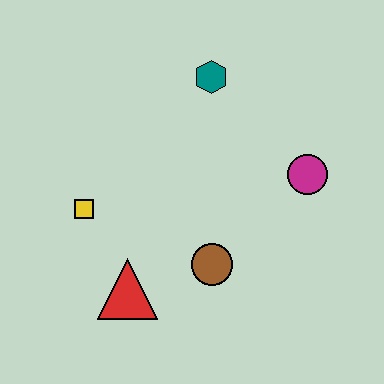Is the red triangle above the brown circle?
No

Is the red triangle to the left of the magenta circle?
Yes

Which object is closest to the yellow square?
The red triangle is closest to the yellow square.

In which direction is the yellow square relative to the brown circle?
The yellow square is to the left of the brown circle.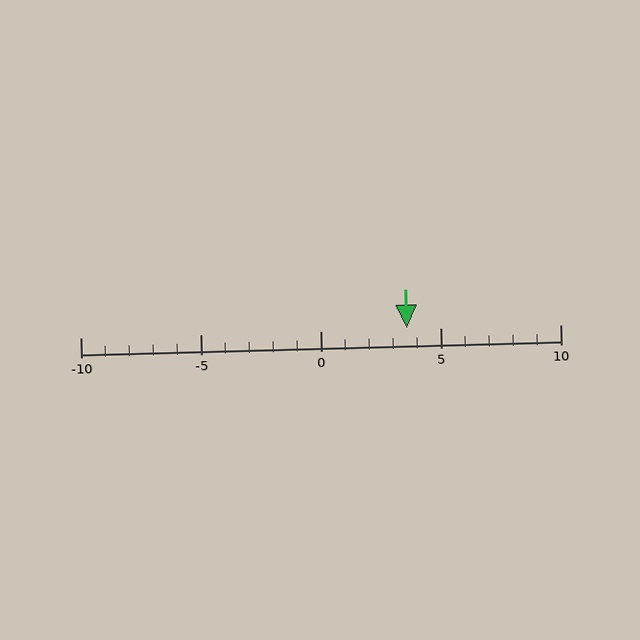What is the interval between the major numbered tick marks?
The major tick marks are spaced 5 units apart.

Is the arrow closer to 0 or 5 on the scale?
The arrow is closer to 5.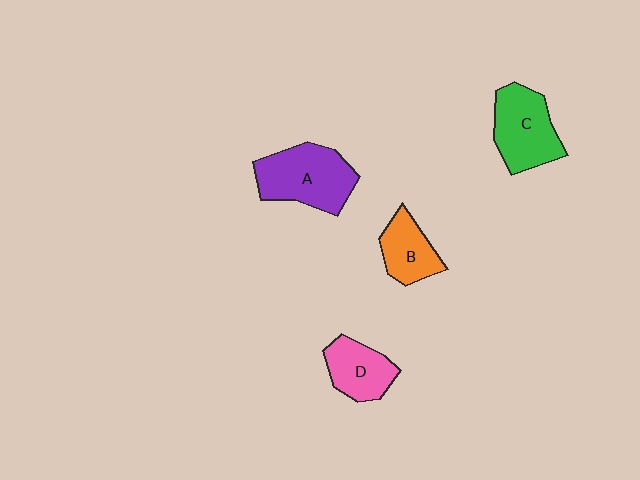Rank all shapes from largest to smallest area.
From largest to smallest: A (purple), C (green), D (pink), B (orange).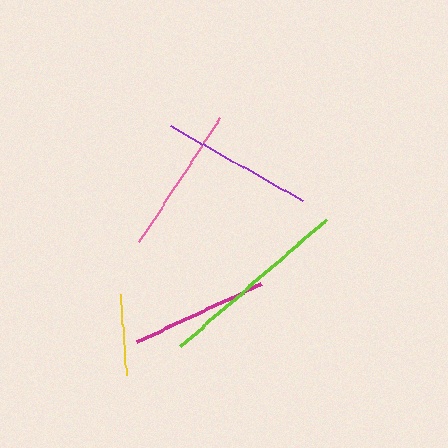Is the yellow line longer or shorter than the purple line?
The purple line is longer than the yellow line.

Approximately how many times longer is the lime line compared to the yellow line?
The lime line is approximately 2.3 times the length of the yellow line.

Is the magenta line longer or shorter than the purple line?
The purple line is longer than the magenta line.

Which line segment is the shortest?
The yellow line is the shortest at approximately 82 pixels.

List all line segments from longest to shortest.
From longest to shortest: lime, purple, pink, magenta, yellow.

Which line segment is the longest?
The lime line is the longest at approximately 192 pixels.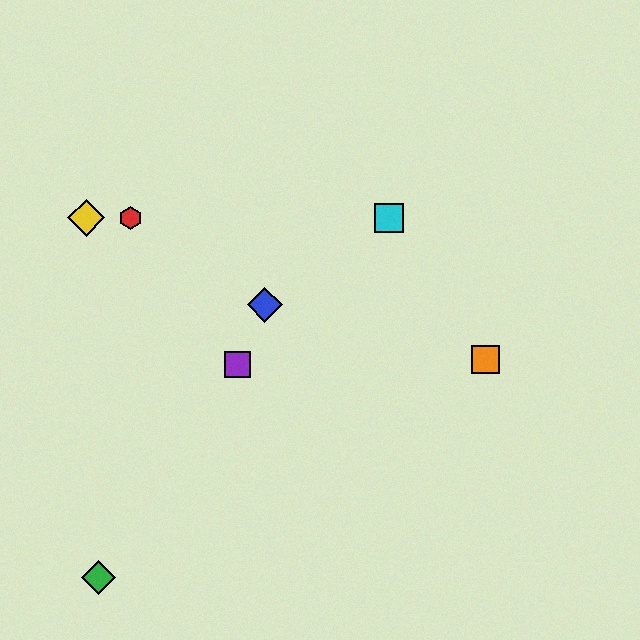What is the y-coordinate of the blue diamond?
The blue diamond is at y≈305.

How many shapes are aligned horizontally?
3 shapes (the red hexagon, the yellow diamond, the cyan square) are aligned horizontally.